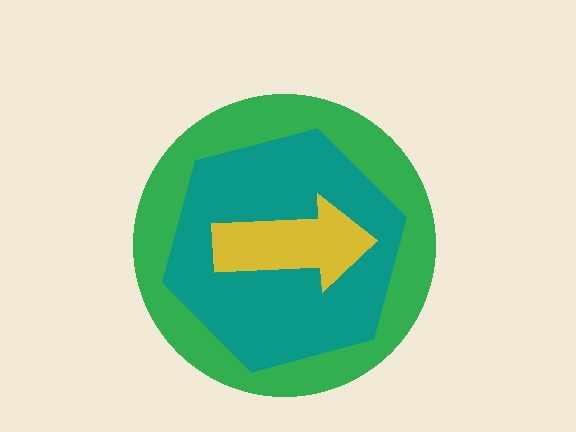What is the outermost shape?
The green circle.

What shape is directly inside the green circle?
The teal hexagon.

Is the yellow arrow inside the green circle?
Yes.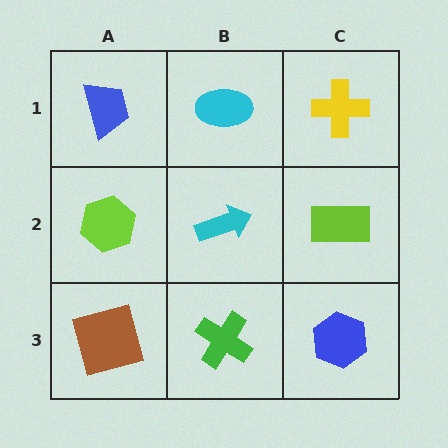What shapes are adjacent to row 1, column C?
A lime rectangle (row 2, column C), a cyan ellipse (row 1, column B).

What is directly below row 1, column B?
A cyan arrow.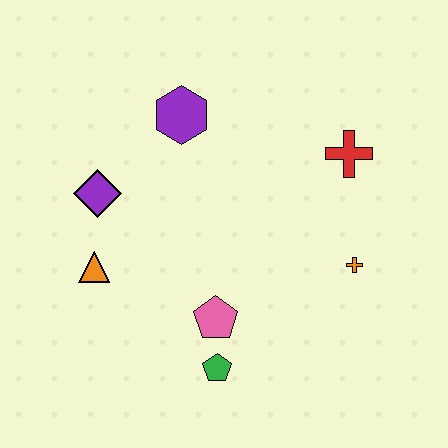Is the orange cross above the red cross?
No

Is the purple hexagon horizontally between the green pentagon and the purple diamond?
Yes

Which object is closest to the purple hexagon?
The purple diamond is closest to the purple hexagon.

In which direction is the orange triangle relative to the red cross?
The orange triangle is to the left of the red cross.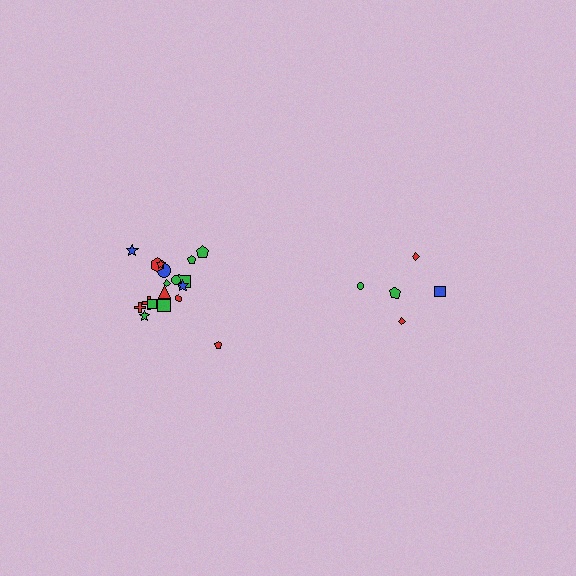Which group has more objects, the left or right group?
The left group.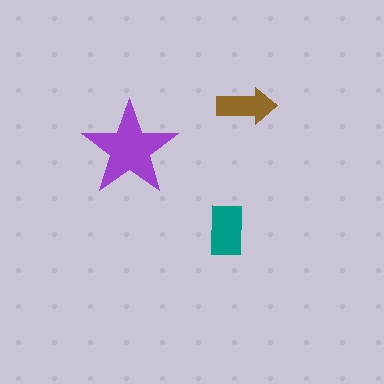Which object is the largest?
The purple star.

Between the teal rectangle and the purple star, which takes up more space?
The purple star.